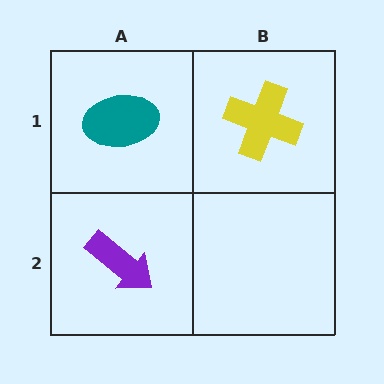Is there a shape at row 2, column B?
No, that cell is empty.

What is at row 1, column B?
A yellow cross.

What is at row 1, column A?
A teal ellipse.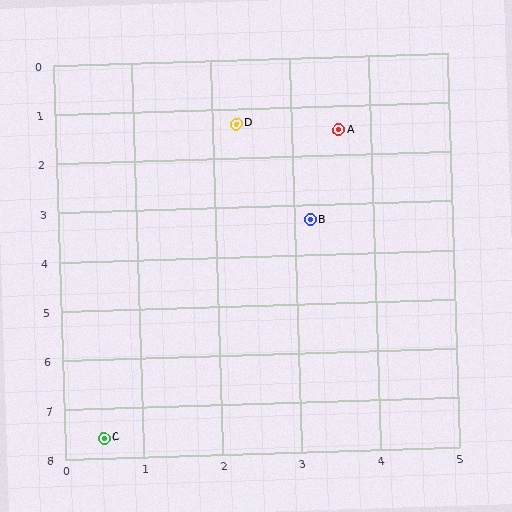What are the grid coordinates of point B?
Point B is at approximately (3.2, 3.3).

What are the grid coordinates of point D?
Point D is at approximately (2.3, 1.3).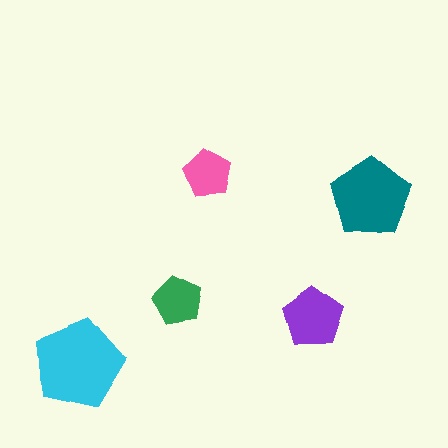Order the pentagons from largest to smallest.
the cyan one, the teal one, the purple one, the green one, the pink one.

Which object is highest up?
The pink pentagon is topmost.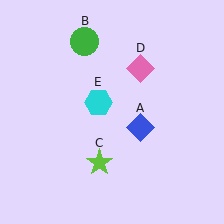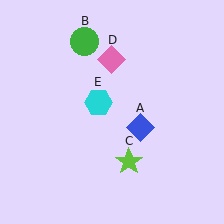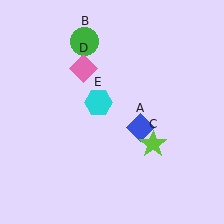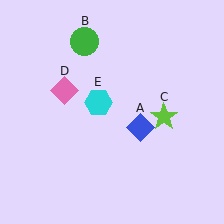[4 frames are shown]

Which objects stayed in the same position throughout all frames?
Blue diamond (object A) and green circle (object B) and cyan hexagon (object E) remained stationary.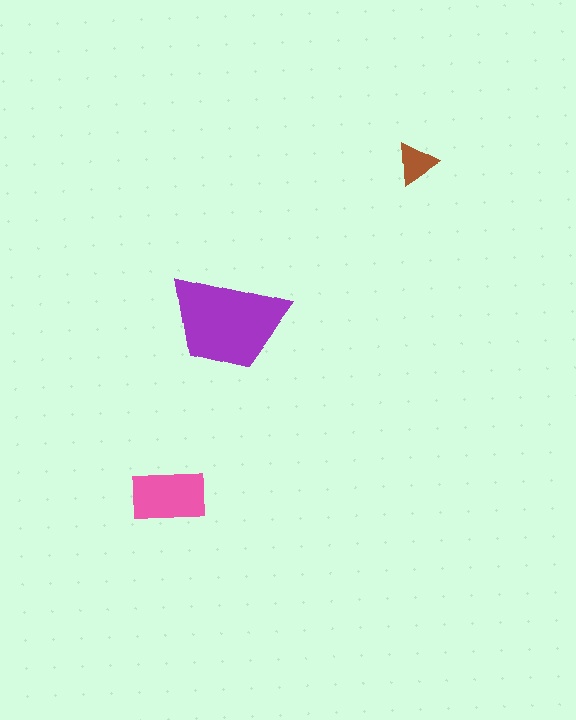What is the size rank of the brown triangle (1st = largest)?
3rd.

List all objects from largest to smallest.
The purple trapezoid, the pink rectangle, the brown triangle.